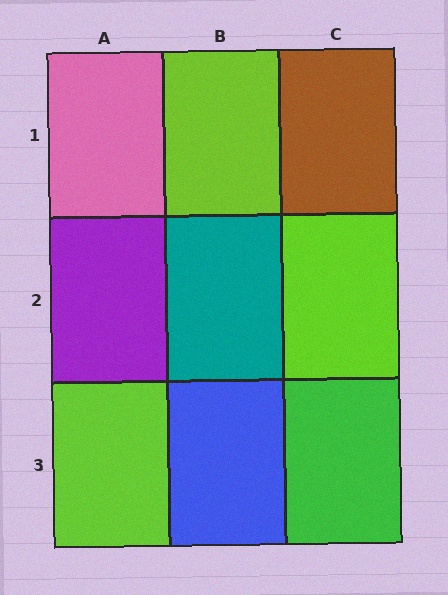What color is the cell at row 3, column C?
Green.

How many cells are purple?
1 cell is purple.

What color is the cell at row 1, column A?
Pink.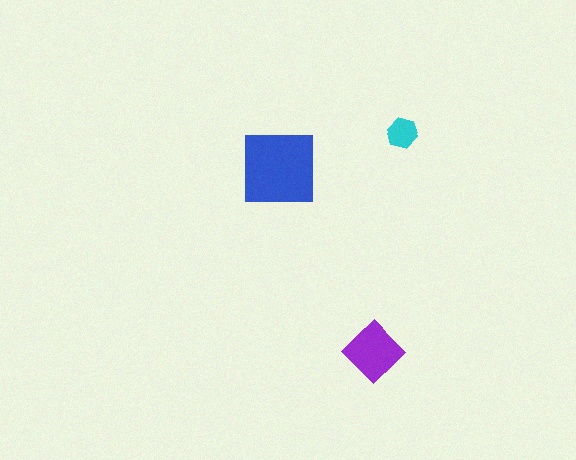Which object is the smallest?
The cyan hexagon.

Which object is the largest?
The blue square.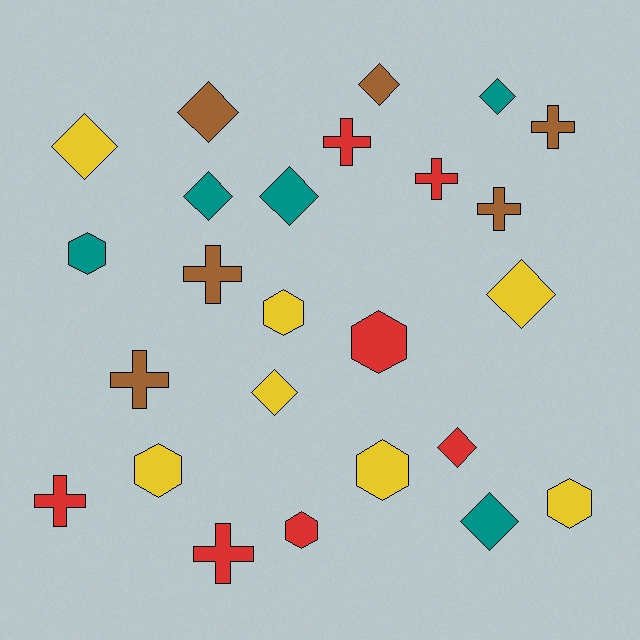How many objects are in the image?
There are 25 objects.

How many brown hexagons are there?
There are no brown hexagons.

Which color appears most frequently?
Red, with 7 objects.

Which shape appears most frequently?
Diamond, with 10 objects.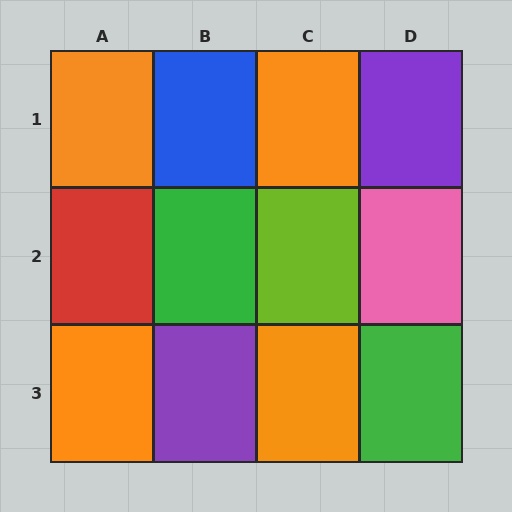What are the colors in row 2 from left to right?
Red, green, lime, pink.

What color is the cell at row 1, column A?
Orange.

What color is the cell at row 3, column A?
Orange.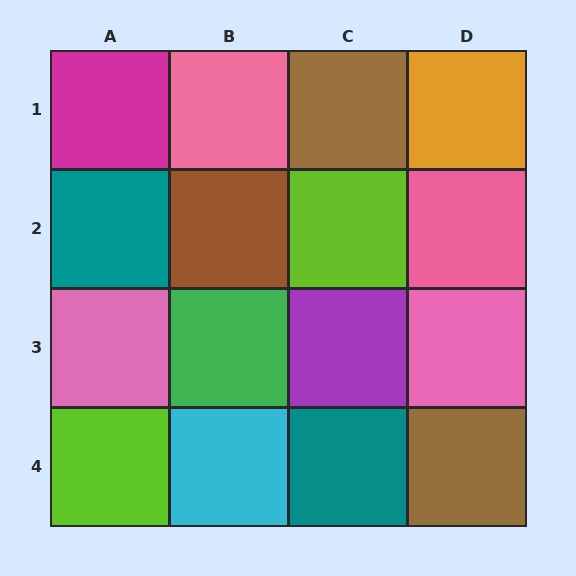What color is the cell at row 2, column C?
Lime.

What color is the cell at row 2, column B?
Brown.